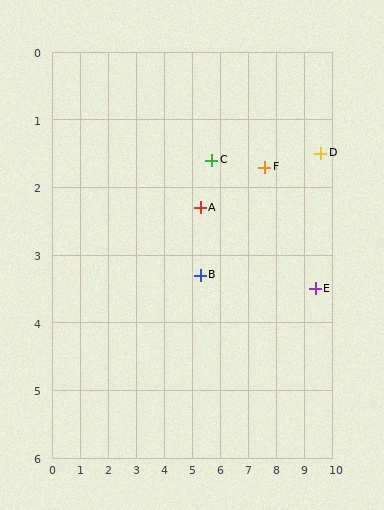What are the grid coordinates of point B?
Point B is at approximately (5.3, 3.3).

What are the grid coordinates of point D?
Point D is at approximately (9.6, 1.5).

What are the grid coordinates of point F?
Point F is at approximately (7.6, 1.7).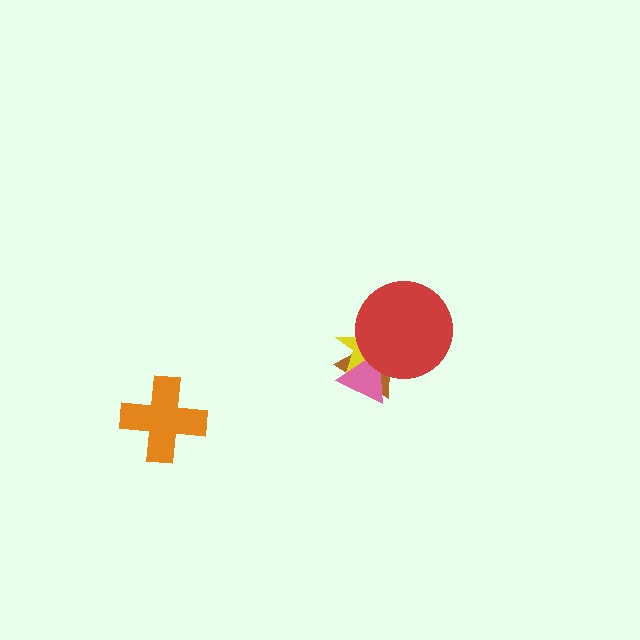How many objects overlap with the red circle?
3 objects overlap with the red circle.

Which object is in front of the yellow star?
The red circle is in front of the yellow star.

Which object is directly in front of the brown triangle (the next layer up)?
The pink triangle is directly in front of the brown triangle.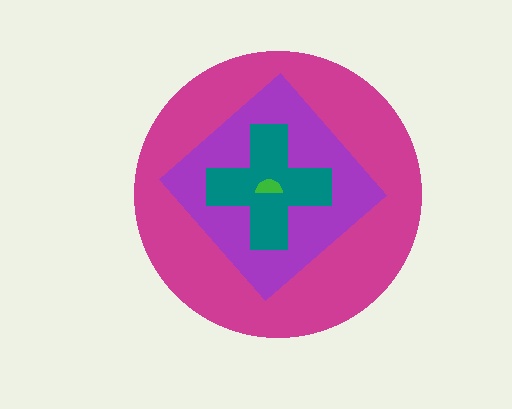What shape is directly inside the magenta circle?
The purple diamond.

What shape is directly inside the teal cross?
The green semicircle.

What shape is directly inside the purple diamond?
The teal cross.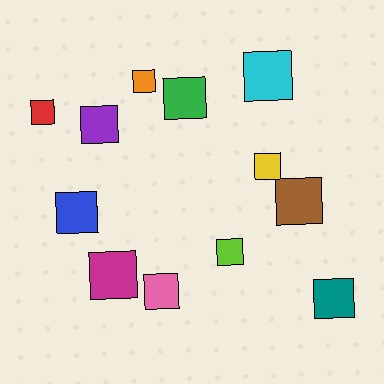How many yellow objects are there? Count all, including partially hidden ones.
There is 1 yellow object.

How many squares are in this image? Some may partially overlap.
There are 12 squares.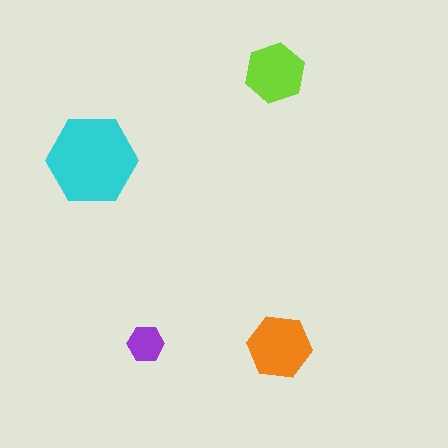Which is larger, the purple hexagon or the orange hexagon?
The orange one.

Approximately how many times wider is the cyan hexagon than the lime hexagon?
About 1.5 times wider.